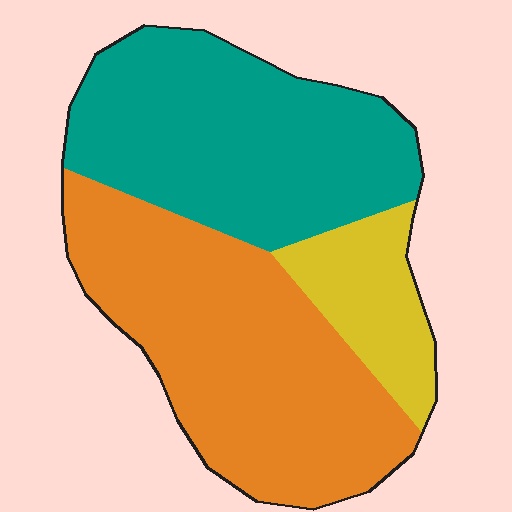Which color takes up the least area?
Yellow, at roughly 15%.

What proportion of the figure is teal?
Teal covers roughly 40% of the figure.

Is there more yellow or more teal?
Teal.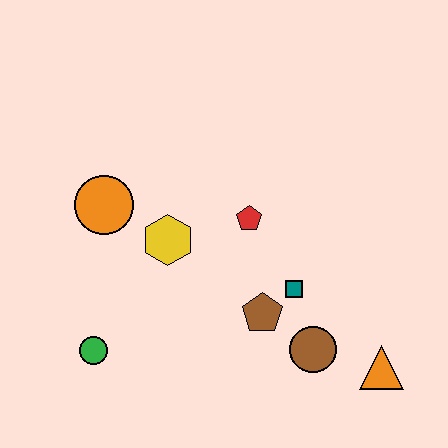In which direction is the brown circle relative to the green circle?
The brown circle is to the right of the green circle.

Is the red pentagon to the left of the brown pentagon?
Yes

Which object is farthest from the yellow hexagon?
The orange triangle is farthest from the yellow hexagon.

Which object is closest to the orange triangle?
The brown circle is closest to the orange triangle.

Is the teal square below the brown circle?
No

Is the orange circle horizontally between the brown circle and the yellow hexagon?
No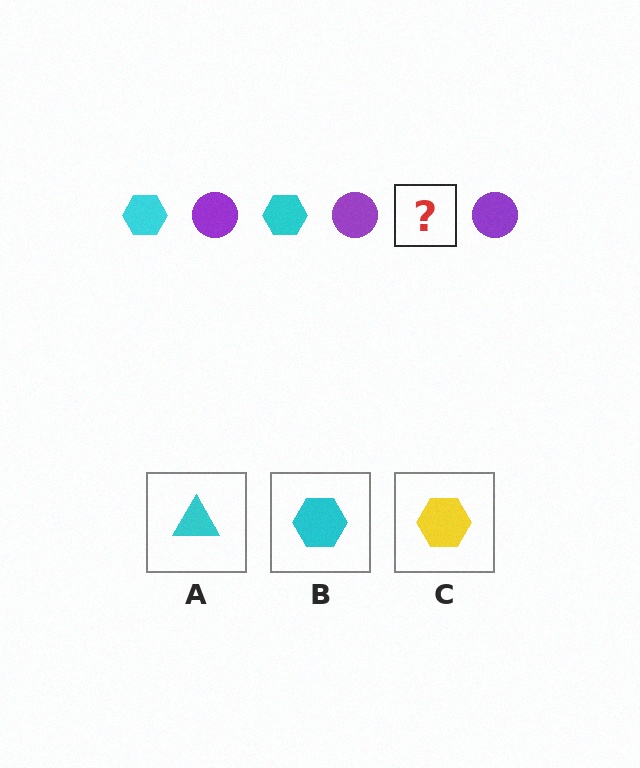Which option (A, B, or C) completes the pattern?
B.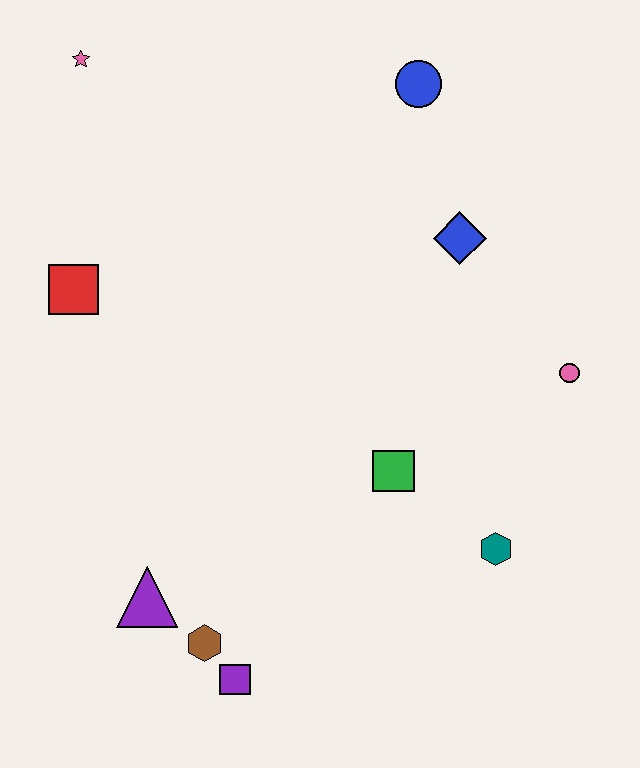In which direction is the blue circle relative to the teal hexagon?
The blue circle is above the teal hexagon.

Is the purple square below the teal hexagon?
Yes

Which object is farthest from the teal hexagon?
The pink star is farthest from the teal hexagon.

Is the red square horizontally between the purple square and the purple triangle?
No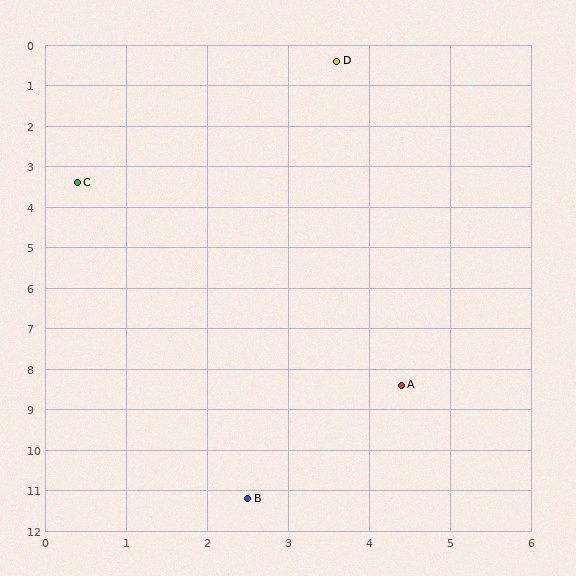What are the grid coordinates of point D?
Point D is at approximately (3.6, 0.4).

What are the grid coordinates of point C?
Point C is at approximately (0.4, 3.4).